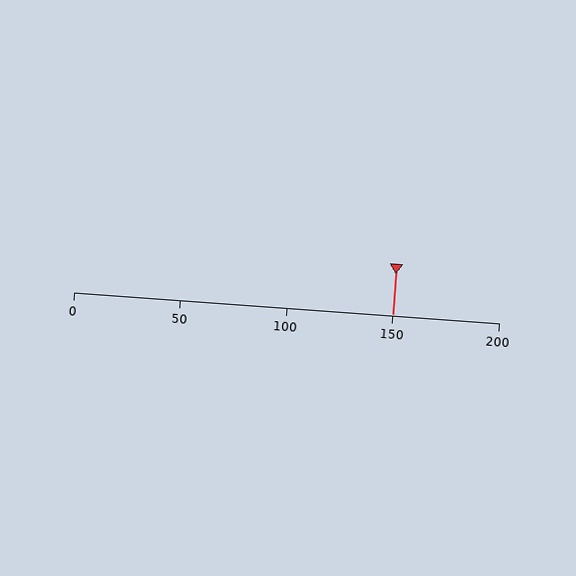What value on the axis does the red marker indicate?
The marker indicates approximately 150.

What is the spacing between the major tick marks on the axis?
The major ticks are spaced 50 apart.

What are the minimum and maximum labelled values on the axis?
The axis runs from 0 to 200.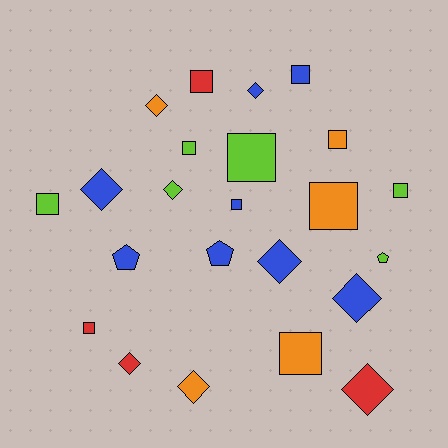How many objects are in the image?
There are 23 objects.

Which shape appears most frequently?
Square, with 11 objects.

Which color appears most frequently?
Blue, with 8 objects.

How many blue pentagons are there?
There are 2 blue pentagons.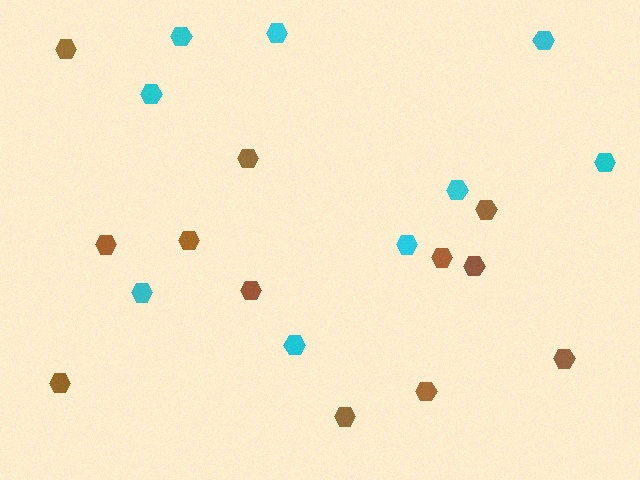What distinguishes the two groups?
There are 2 groups: one group of cyan hexagons (9) and one group of brown hexagons (12).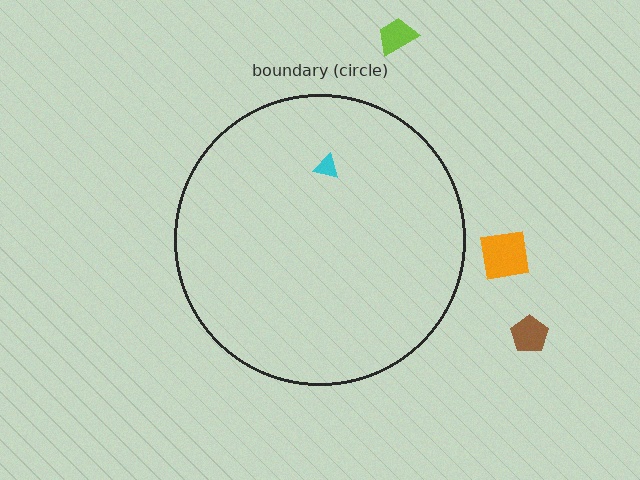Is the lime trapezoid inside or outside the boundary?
Outside.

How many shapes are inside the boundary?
1 inside, 3 outside.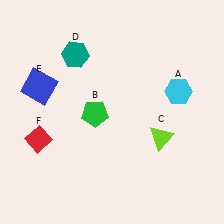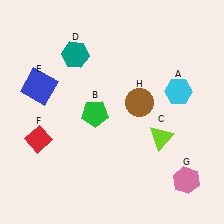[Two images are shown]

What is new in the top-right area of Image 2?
A brown circle (H) was added in the top-right area of Image 2.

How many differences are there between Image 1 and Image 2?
There are 2 differences between the two images.